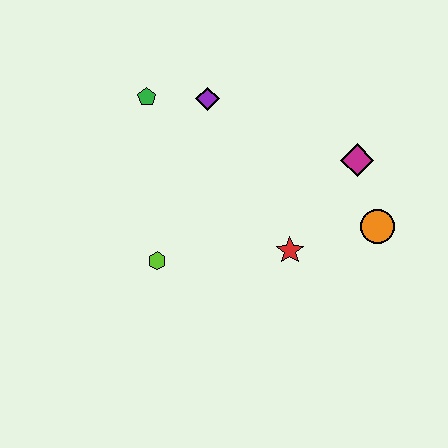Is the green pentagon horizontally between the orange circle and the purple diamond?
No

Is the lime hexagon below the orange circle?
Yes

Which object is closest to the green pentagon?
The purple diamond is closest to the green pentagon.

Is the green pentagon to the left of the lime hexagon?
Yes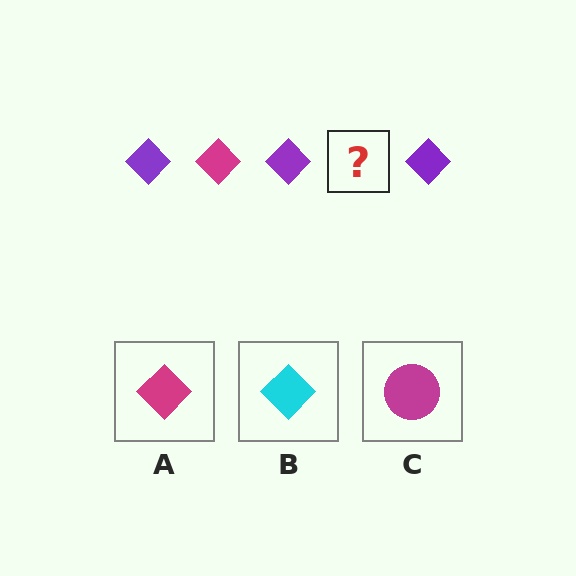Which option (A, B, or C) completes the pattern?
A.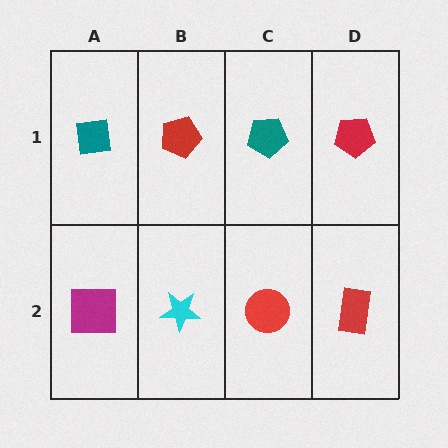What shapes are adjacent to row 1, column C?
A red circle (row 2, column C), a red pentagon (row 1, column B), a red pentagon (row 1, column D).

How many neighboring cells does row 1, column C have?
3.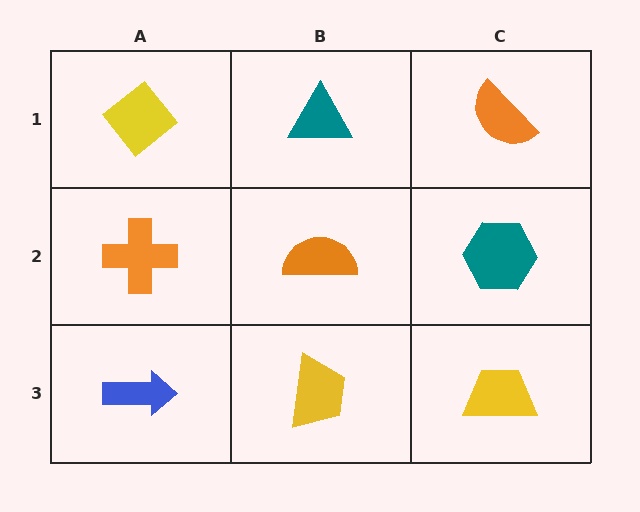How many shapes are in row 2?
3 shapes.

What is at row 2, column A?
An orange cross.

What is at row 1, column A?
A yellow diamond.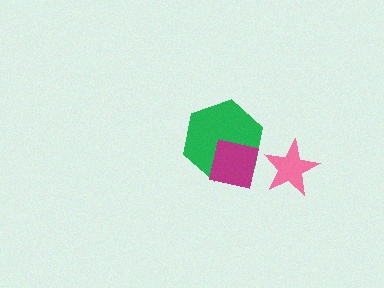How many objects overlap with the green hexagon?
1 object overlaps with the green hexagon.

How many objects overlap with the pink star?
0 objects overlap with the pink star.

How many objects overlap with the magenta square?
1 object overlaps with the magenta square.